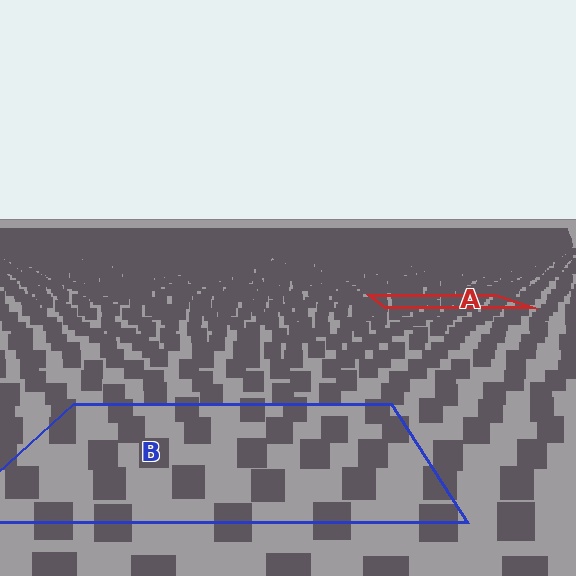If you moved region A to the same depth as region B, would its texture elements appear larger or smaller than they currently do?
They would appear larger. At a closer depth, the same texture elements are projected at a bigger on-screen size.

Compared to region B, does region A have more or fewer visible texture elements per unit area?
Region A has more texture elements per unit area — they are packed more densely because it is farther away.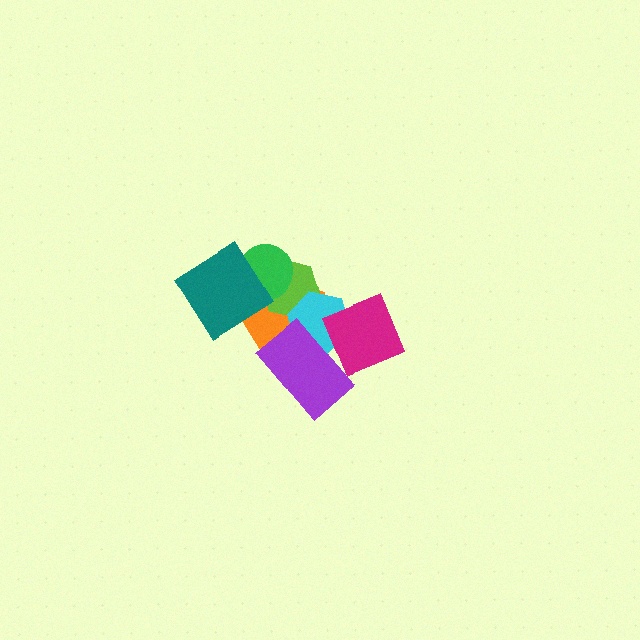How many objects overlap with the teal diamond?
2 objects overlap with the teal diamond.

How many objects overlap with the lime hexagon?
3 objects overlap with the lime hexagon.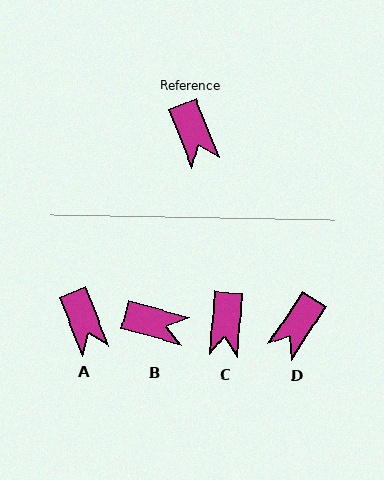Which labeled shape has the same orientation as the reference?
A.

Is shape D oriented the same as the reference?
No, it is off by about 55 degrees.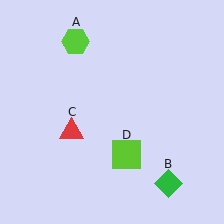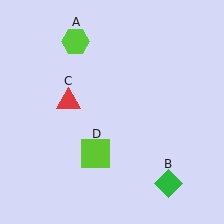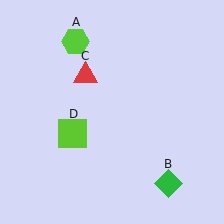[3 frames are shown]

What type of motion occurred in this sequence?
The red triangle (object C), lime square (object D) rotated clockwise around the center of the scene.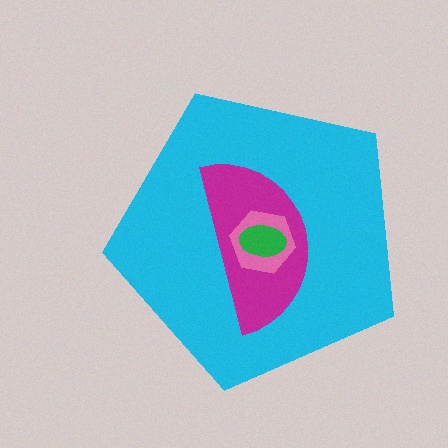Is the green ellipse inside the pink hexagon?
Yes.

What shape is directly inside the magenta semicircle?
The pink hexagon.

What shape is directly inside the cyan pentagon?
The magenta semicircle.